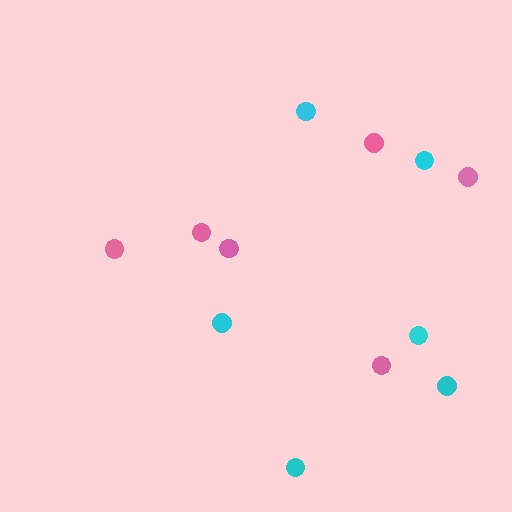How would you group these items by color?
There are 2 groups: one group of cyan circles (6) and one group of pink circles (6).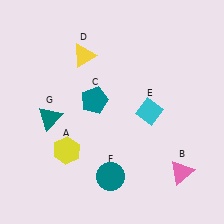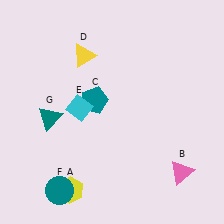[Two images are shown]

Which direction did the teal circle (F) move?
The teal circle (F) moved left.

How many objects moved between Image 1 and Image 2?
3 objects moved between the two images.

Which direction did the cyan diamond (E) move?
The cyan diamond (E) moved left.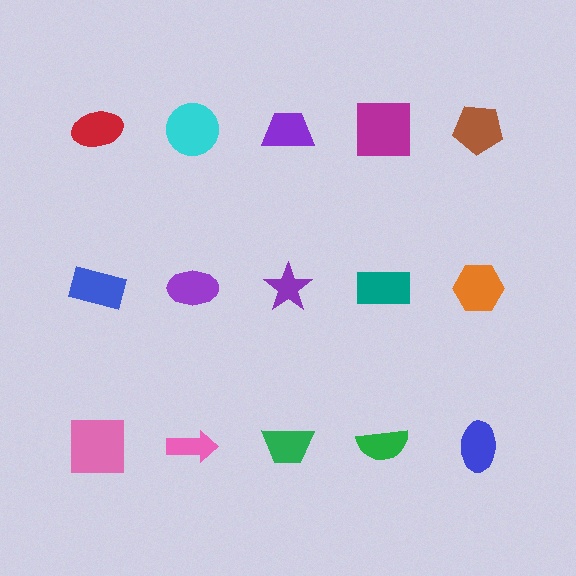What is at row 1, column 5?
A brown pentagon.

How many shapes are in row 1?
5 shapes.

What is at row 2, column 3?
A purple star.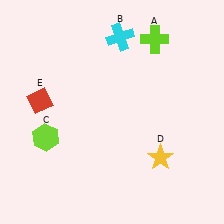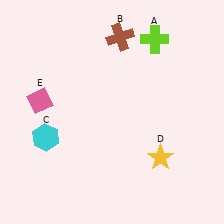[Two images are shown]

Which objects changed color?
B changed from cyan to brown. C changed from lime to cyan. E changed from red to pink.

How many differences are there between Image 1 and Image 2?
There are 3 differences between the two images.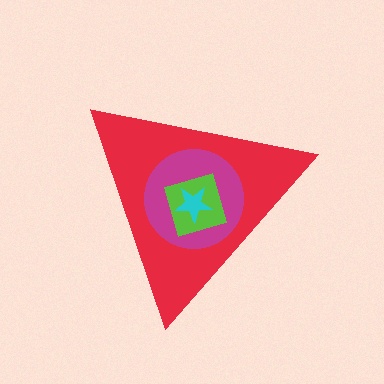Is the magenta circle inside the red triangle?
Yes.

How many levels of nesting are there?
4.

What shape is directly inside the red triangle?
The magenta circle.